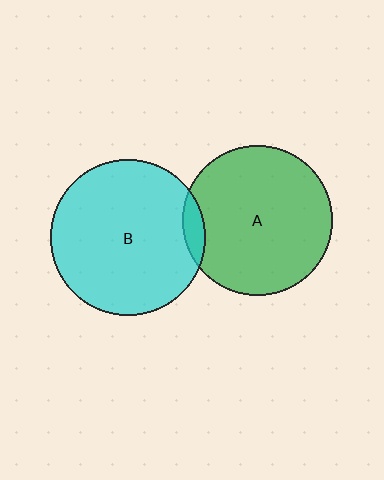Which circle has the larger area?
Circle B (cyan).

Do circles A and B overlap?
Yes.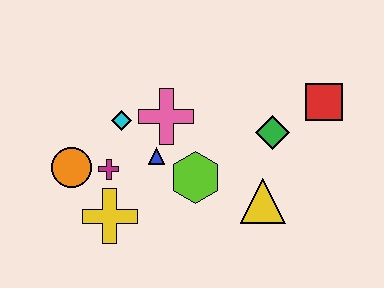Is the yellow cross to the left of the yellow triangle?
Yes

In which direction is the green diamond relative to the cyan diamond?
The green diamond is to the right of the cyan diamond.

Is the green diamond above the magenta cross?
Yes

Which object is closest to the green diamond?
The red square is closest to the green diamond.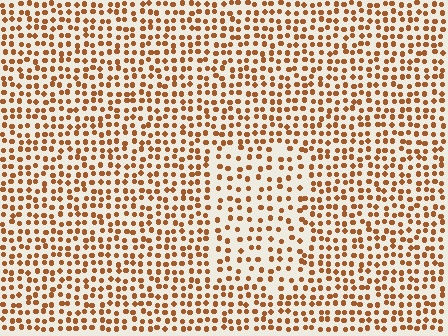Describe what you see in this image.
The image contains small brown elements arranged at two different densities. A rectangle-shaped region is visible where the elements are less densely packed than the surrounding area.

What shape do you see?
I see a rectangle.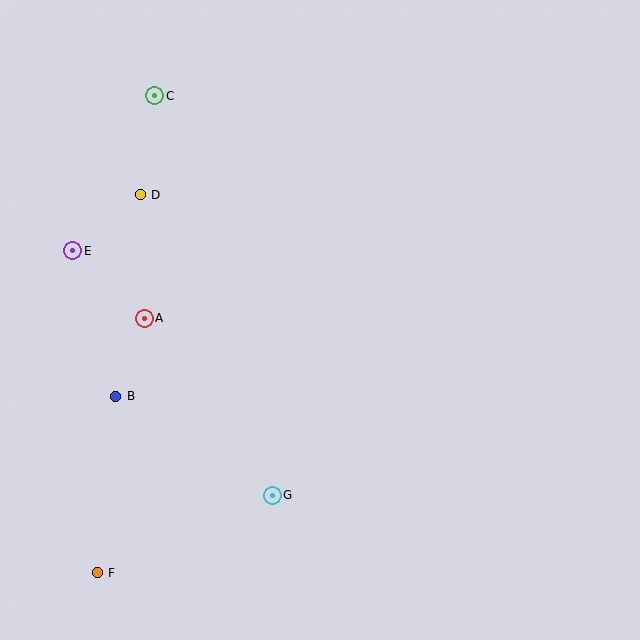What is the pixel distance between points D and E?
The distance between D and E is 88 pixels.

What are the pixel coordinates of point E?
Point E is at (73, 251).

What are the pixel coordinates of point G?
Point G is at (272, 495).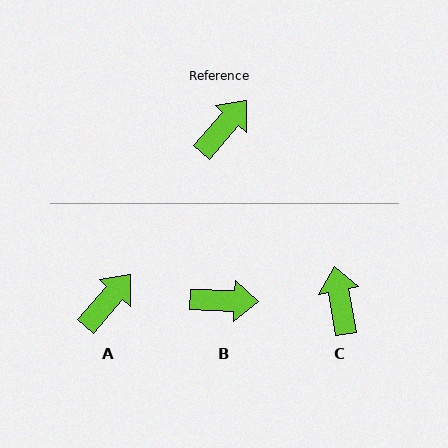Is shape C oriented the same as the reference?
No, it is off by about 51 degrees.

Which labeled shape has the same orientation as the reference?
A.